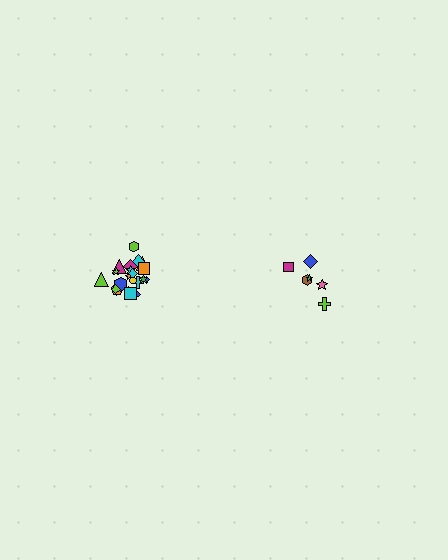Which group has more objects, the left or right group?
The left group.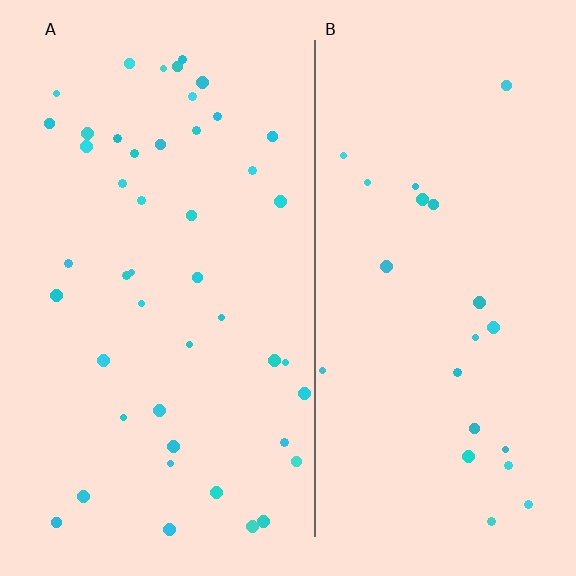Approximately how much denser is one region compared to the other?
Approximately 2.0× — region A over region B.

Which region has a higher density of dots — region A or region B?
A (the left).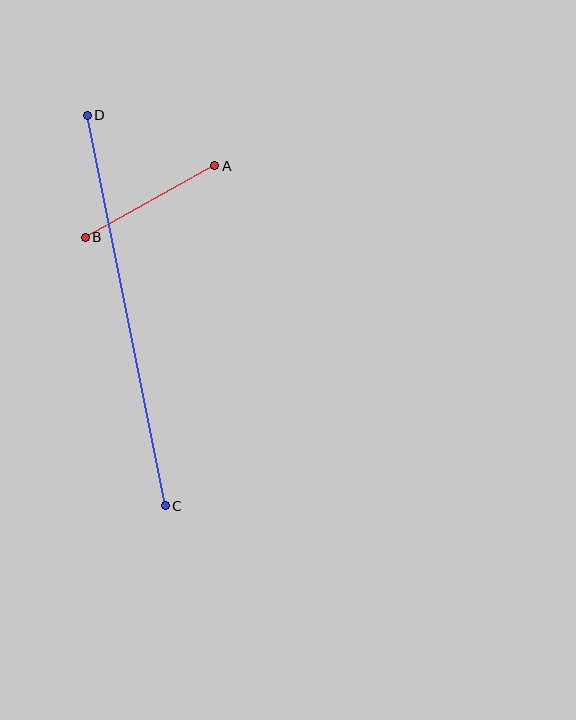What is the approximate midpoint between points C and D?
The midpoint is at approximately (126, 311) pixels.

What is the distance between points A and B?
The distance is approximately 148 pixels.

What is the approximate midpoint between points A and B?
The midpoint is at approximately (150, 201) pixels.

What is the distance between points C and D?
The distance is approximately 398 pixels.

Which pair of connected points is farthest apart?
Points C and D are farthest apart.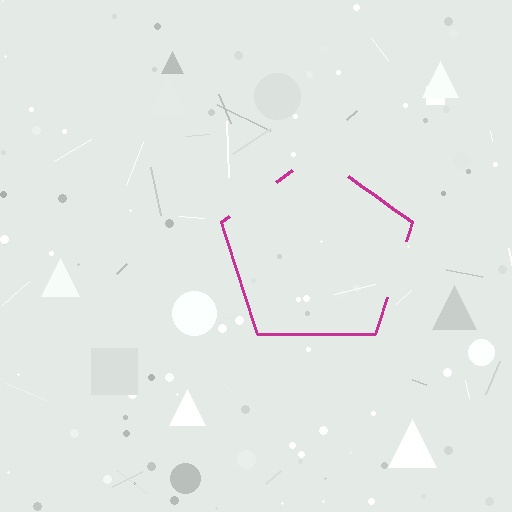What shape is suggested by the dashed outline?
The dashed outline suggests a pentagon.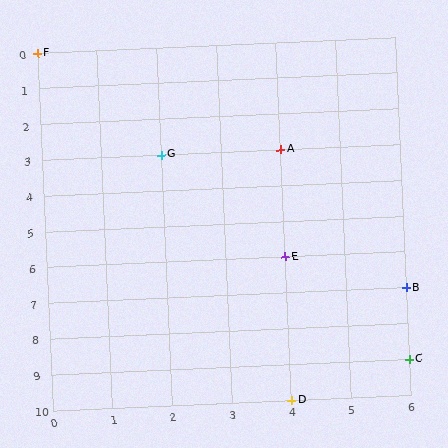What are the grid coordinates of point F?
Point F is at grid coordinates (0, 0).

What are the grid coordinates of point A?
Point A is at grid coordinates (4, 3).